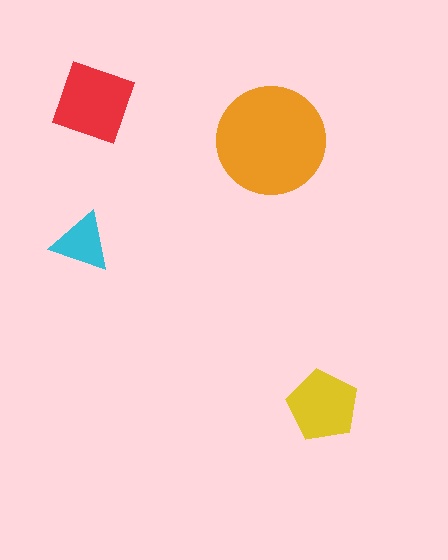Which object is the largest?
The orange circle.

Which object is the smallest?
The cyan triangle.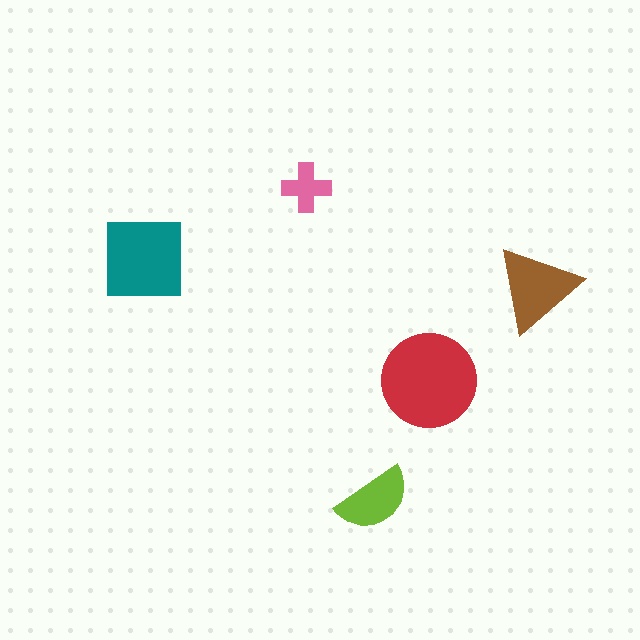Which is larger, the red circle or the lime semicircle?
The red circle.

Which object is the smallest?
The pink cross.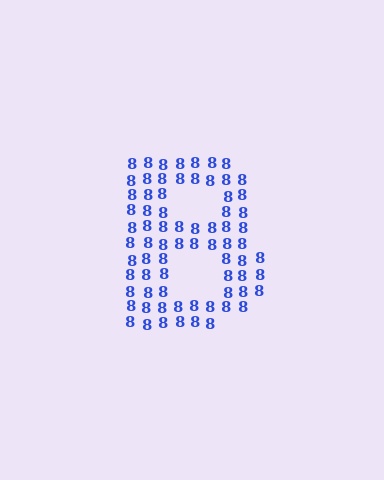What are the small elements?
The small elements are digit 8's.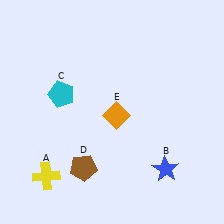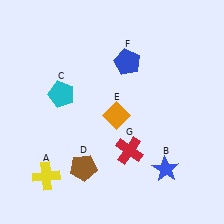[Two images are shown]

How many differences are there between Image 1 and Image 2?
There are 2 differences between the two images.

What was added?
A blue pentagon (F), a red cross (G) were added in Image 2.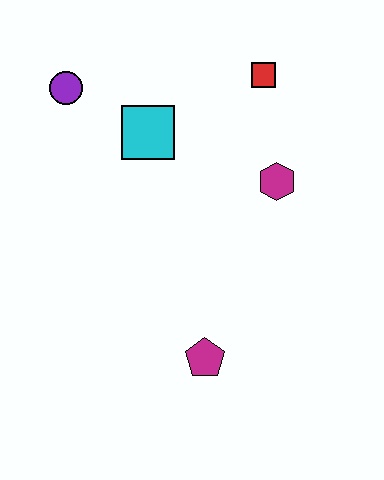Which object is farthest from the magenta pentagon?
The purple circle is farthest from the magenta pentagon.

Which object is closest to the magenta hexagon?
The red square is closest to the magenta hexagon.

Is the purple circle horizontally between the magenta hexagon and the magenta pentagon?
No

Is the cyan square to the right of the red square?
No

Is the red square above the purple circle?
Yes